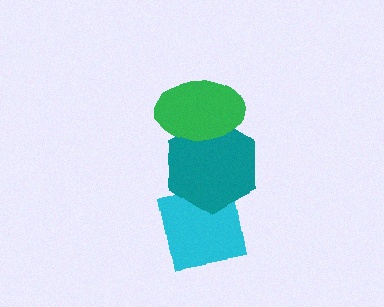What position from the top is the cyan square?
The cyan square is 3rd from the top.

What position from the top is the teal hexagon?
The teal hexagon is 2nd from the top.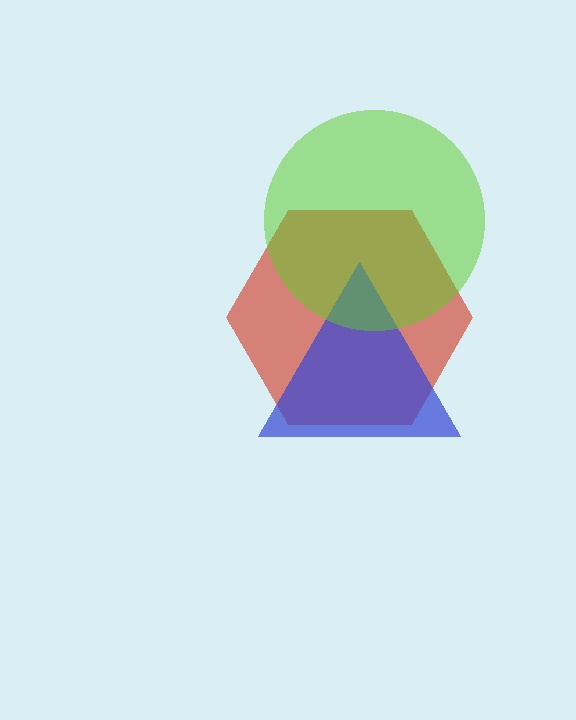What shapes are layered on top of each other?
The layered shapes are: a red hexagon, a blue triangle, a lime circle.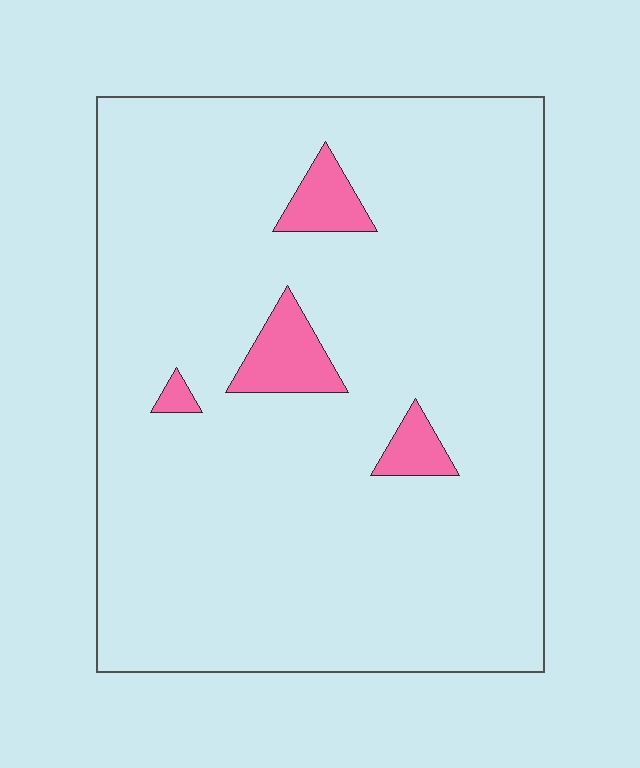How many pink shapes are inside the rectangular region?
4.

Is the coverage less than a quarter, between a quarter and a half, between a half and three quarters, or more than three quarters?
Less than a quarter.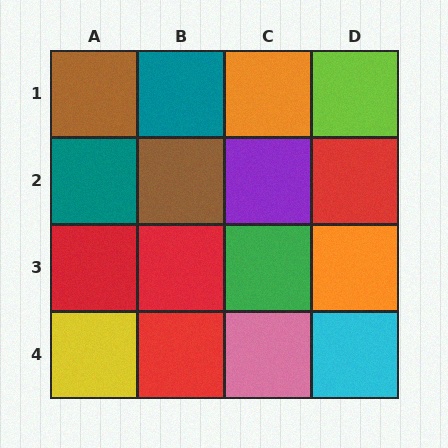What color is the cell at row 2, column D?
Red.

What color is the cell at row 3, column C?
Green.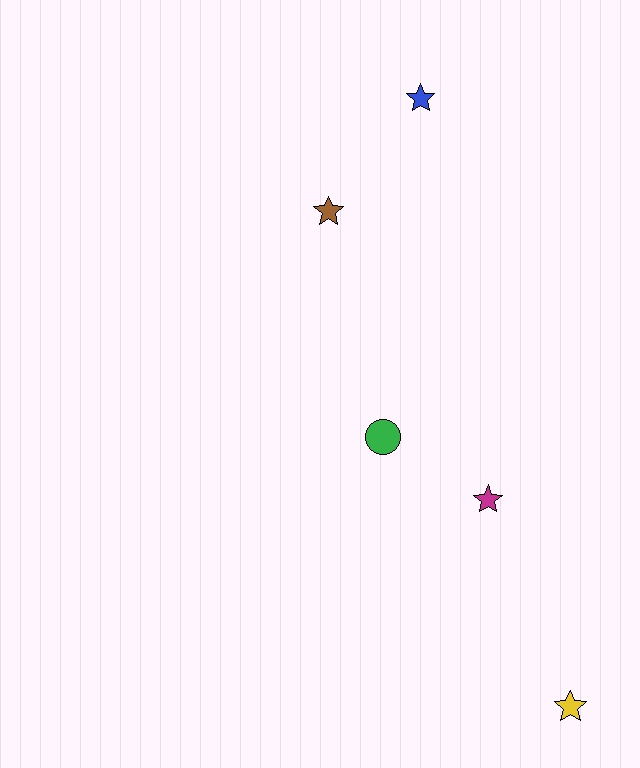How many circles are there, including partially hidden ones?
There is 1 circle.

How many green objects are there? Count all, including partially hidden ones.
There is 1 green object.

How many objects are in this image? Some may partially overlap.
There are 5 objects.